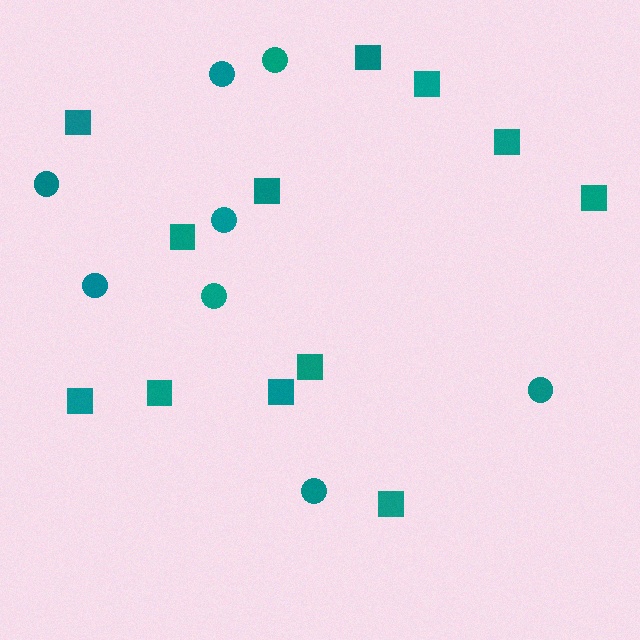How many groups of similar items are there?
There are 2 groups: one group of squares (12) and one group of circles (8).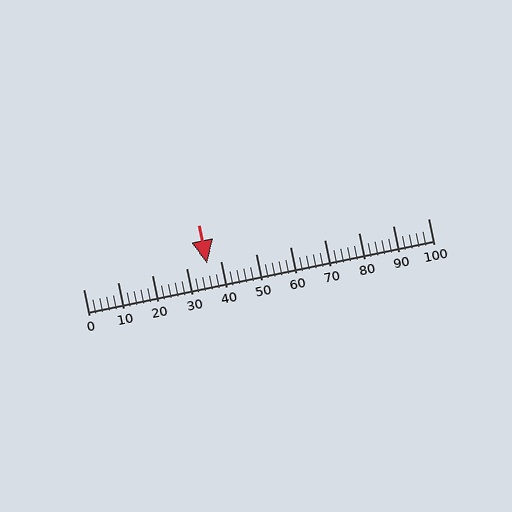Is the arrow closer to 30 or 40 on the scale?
The arrow is closer to 40.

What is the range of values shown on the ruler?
The ruler shows values from 0 to 100.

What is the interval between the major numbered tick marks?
The major tick marks are spaced 10 units apart.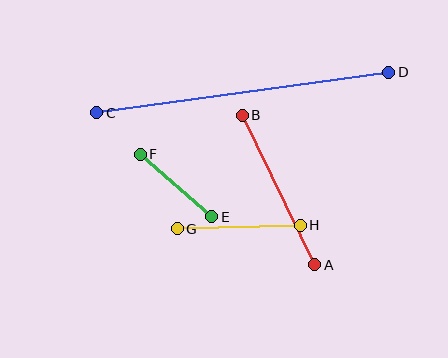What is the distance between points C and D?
The distance is approximately 295 pixels.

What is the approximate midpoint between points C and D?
The midpoint is at approximately (243, 93) pixels.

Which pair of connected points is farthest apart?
Points C and D are farthest apart.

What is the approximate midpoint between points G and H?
The midpoint is at approximately (239, 227) pixels.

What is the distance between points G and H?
The distance is approximately 123 pixels.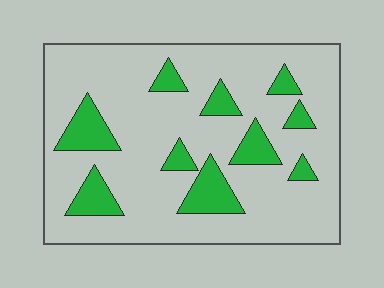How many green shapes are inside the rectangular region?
10.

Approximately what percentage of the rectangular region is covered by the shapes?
Approximately 20%.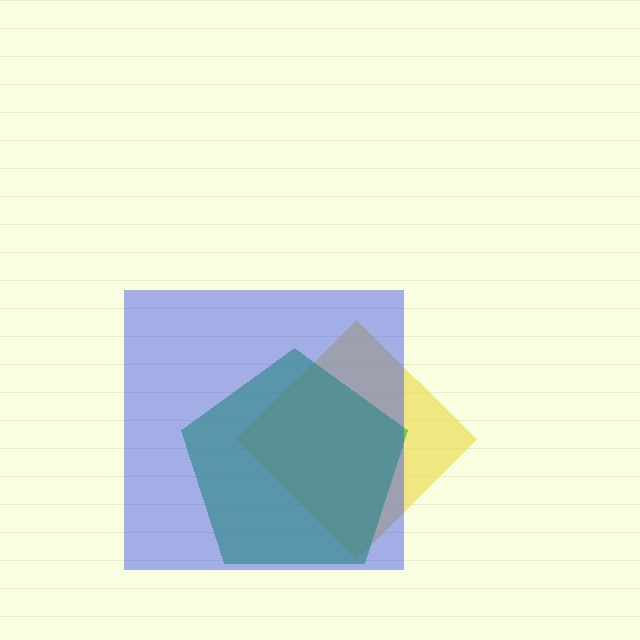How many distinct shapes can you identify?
There are 3 distinct shapes: a yellow diamond, a green pentagon, a blue square.